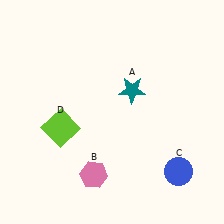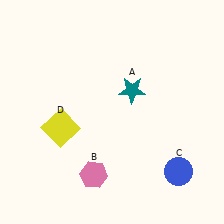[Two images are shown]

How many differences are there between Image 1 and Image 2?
There is 1 difference between the two images.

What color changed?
The square (D) changed from lime in Image 1 to yellow in Image 2.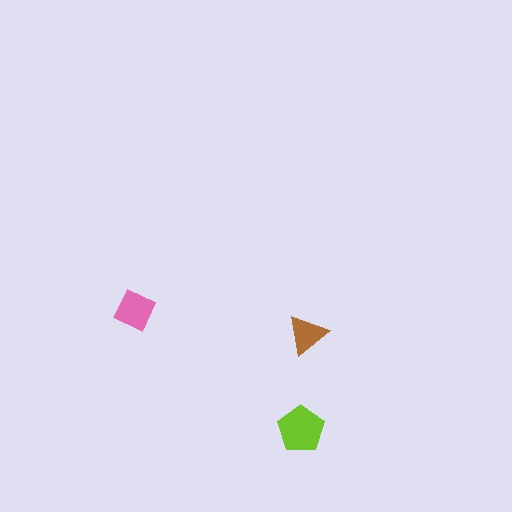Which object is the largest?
The lime pentagon.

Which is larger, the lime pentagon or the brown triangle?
The lime pentagon.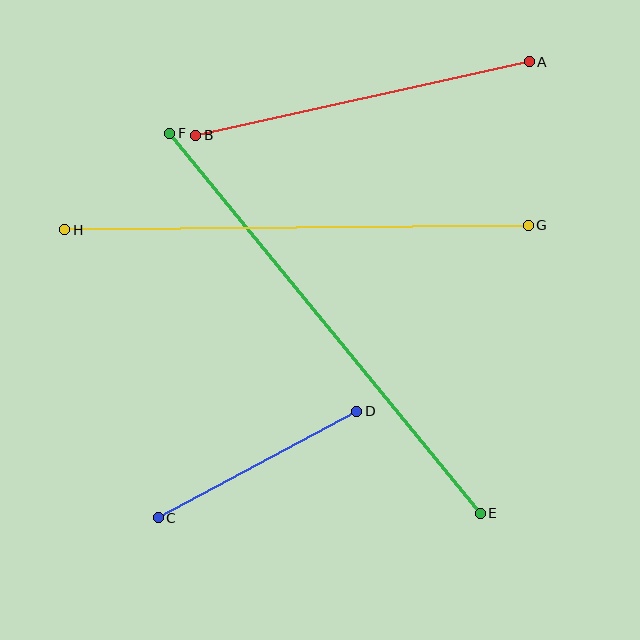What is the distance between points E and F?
The distance is approximately 490 pixels.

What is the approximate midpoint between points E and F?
The midpoint is at approximately (325, 323) pixels.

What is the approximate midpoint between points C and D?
The midpoint is at approximately (257, 465) pixels.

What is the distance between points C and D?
The distance is approximately 225 pixels.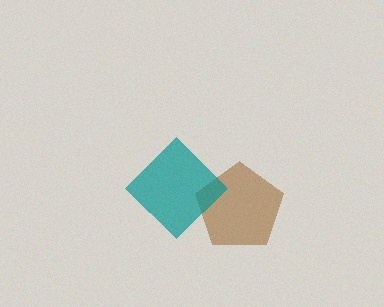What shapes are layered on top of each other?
The layered shapes are: a brown pentagon, a teal diamond.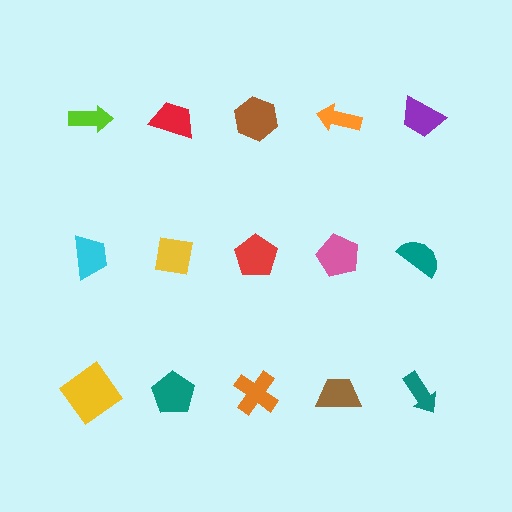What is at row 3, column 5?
A teal arrow.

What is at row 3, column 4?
A brown trapezoid.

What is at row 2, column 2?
A yellow square.